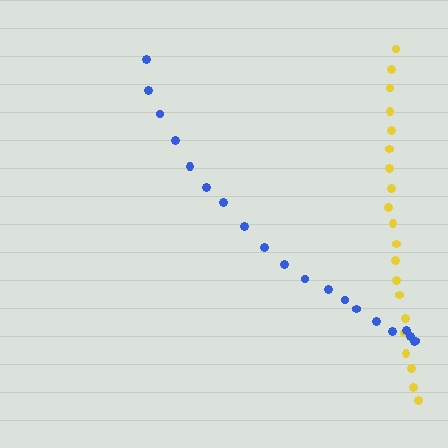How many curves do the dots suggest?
There are 2 distinct paths.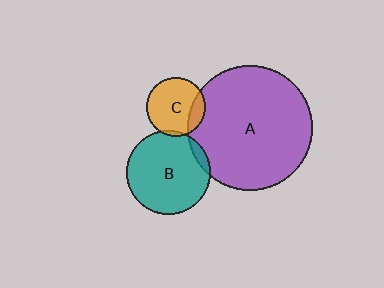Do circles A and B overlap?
Yes.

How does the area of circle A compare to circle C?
Approximately 4.5 times.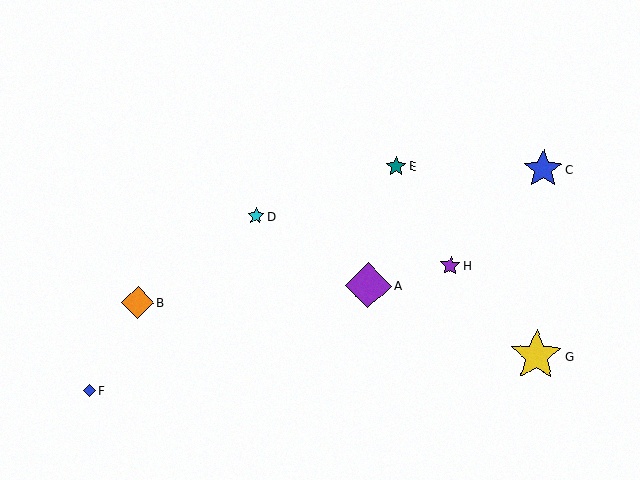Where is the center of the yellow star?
The center of the yellow star is at (536, 356).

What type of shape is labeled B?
Shape B is an orange diamond.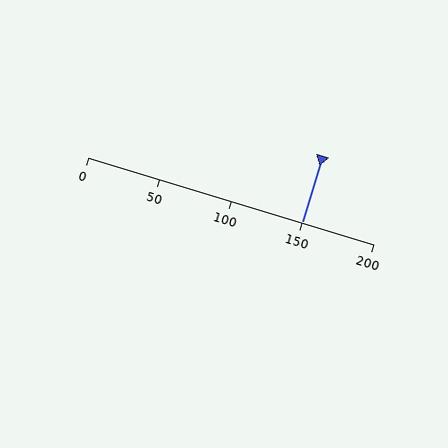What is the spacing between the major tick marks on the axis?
The major ticks are spaced 50 apart.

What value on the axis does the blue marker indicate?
The marker indicates approximately 150.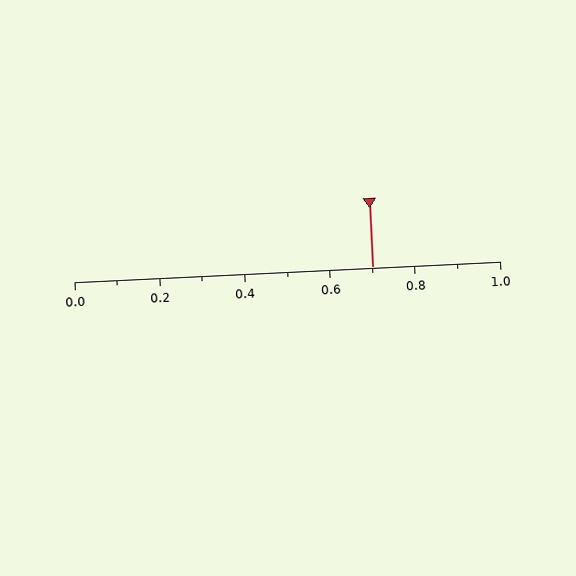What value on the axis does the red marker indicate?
The marker indicates approximately 0.7.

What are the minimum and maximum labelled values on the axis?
The axis runs from 0.0 to 1.0.